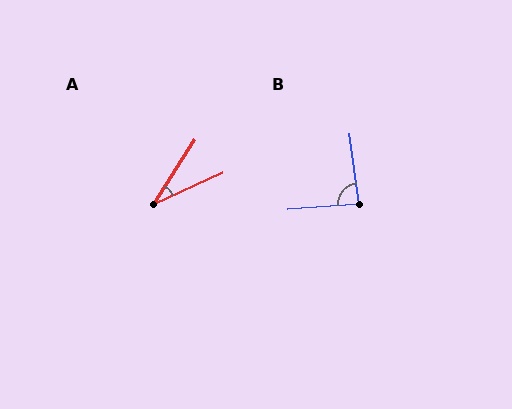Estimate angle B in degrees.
Approximately 87 degrees.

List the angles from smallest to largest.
A (33°), B (87°).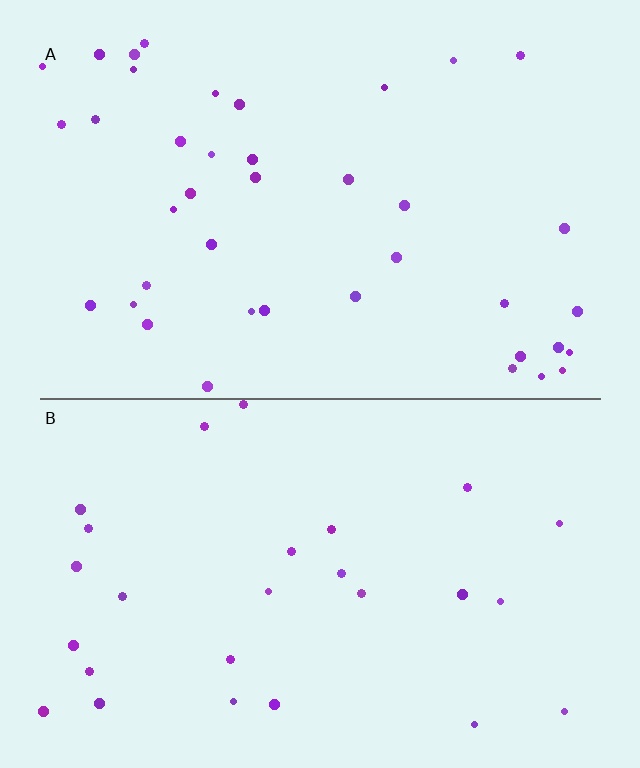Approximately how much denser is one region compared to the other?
Approximately 1.5× — region A over region B.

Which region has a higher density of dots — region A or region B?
A (the top).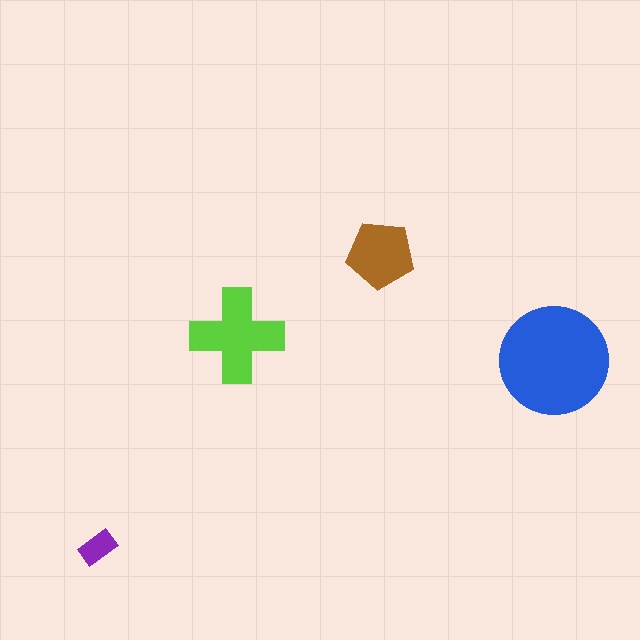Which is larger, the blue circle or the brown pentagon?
The blue circle.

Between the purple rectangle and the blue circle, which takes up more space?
The blue circle.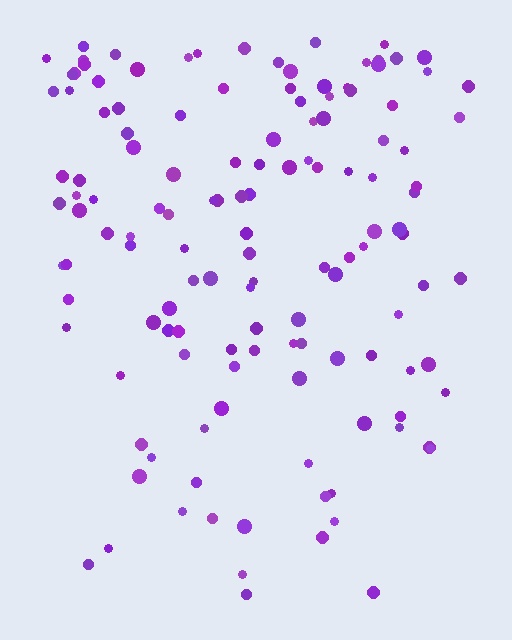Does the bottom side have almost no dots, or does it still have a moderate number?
Still a moderate number, just noticeably fewer than the top.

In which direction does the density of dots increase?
From bottom to top, with the top side densest.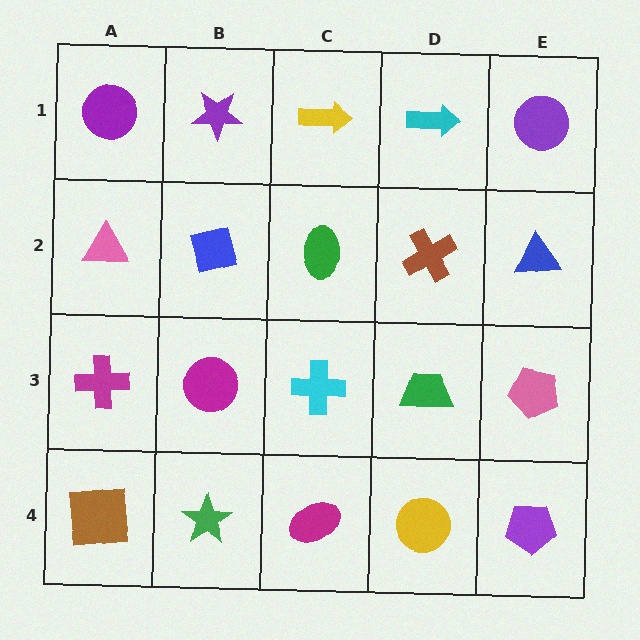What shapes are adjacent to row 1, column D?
A brown cross (row 2, column D), a yellow arrow (row 1, column C), a purple circle (row 1, column E).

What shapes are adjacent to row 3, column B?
A blue square (row 2, column B), a green star (row 4, column B), a magenta cross (row 3, column A), a cyan cross (row 3, column C).